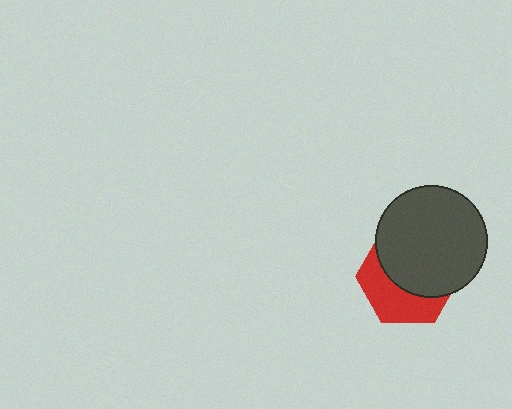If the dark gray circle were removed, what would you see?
You would see the complete red hexagon.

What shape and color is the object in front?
The object in front is a dark gray circle.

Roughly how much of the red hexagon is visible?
A small part of it is visible (roughly 42%).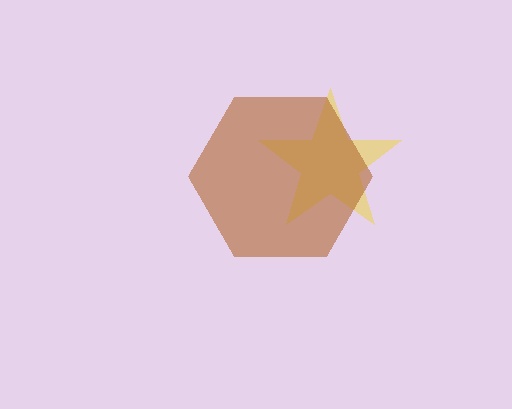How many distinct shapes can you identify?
There are 2 distinct shapes: a yellow star, a brown hexagon.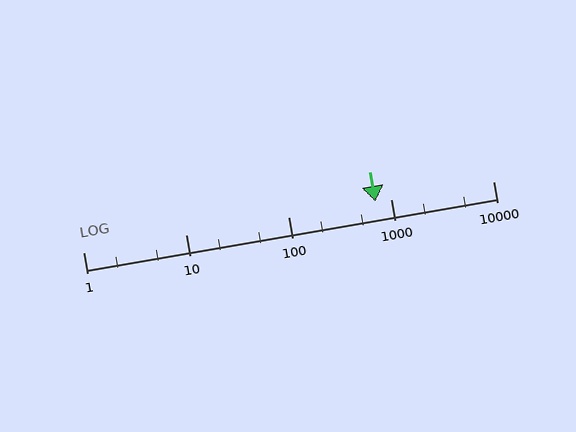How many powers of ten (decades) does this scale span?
The scale spans 4 decades, from 1 to 10000.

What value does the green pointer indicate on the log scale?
The pointer indicates approximately 710.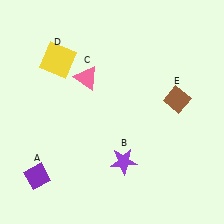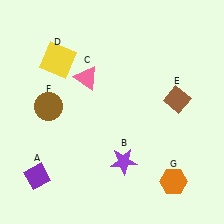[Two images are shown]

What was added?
A brown circle (F), an orange hexagon (G) were added in Image 2.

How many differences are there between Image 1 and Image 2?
There are 2 differences between the two images.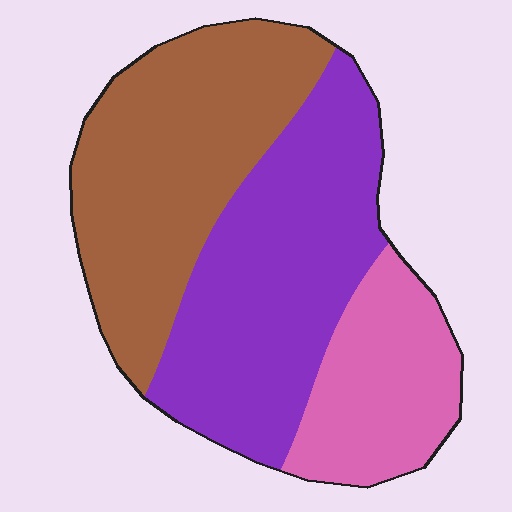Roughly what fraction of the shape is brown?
Brown takes up about three eighths (3/8) of the shape.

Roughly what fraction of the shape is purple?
Purple covers 41% of the shape.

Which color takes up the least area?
Pink, at roughly 20%.